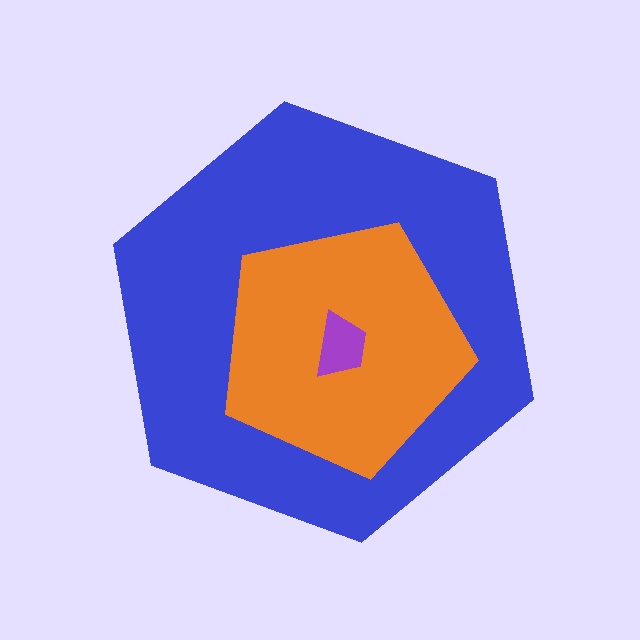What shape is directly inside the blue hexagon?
The orange pentagon.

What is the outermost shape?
The blue hexagon.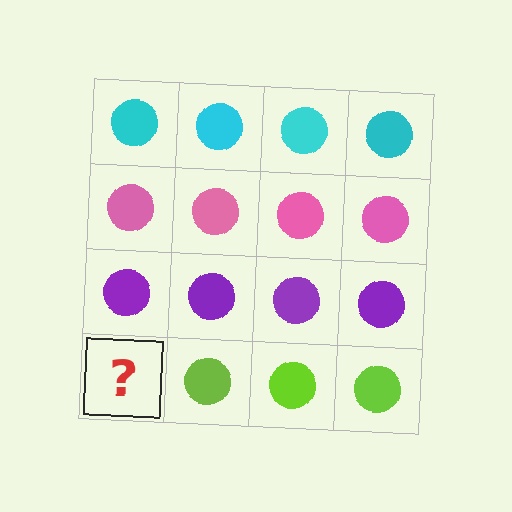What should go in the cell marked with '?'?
The missing cell should contain a lime circle.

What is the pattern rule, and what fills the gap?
The rule is that each row has a consistent color. The gap should be filled with a lime circle.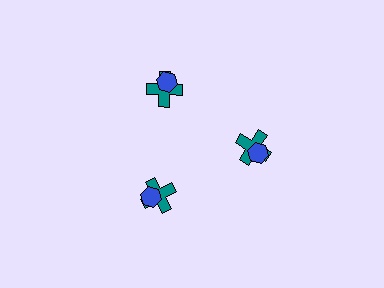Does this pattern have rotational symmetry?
Yes, this pattern has 3-fold rotational symmetry. It looks the same after rotating 120 degrees around the center.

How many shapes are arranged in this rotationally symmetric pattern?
There are 6 shapes, arranged in 3 groups of 2.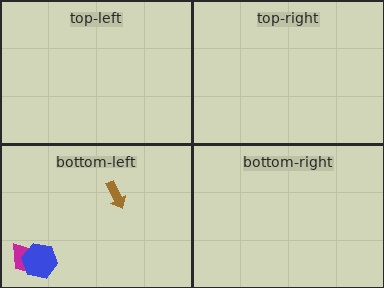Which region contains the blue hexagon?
The bottom-left region.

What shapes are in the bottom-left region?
The brown arrow, the magenta trapezoid, the blue hexagon.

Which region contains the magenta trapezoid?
The bottom-left region.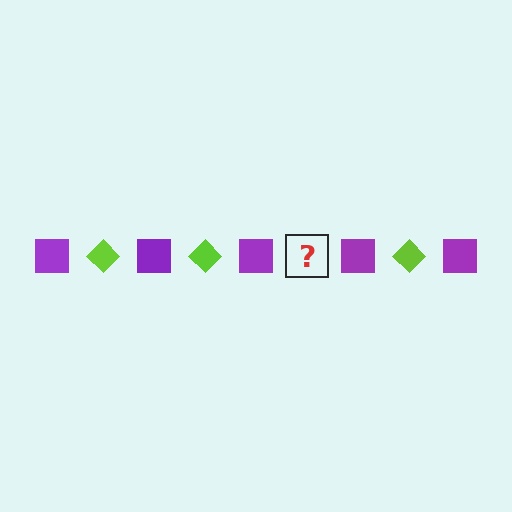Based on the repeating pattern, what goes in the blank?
The blank should be a lime diamond.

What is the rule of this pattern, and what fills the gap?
The rule is that the pattern alternates between purple square and lime diamond. The gap should be filled with a lime diamond.